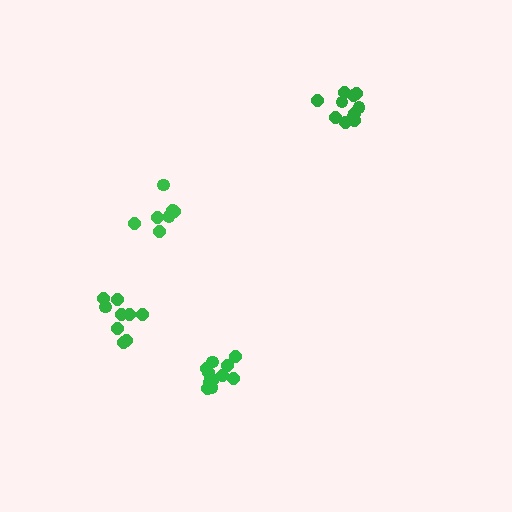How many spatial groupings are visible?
There are 4 spatial groupings.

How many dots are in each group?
Group 1: 12 dots, Group 2: 7 dots, Group 3: 11 dots, Group 4: 9 dots (39 total).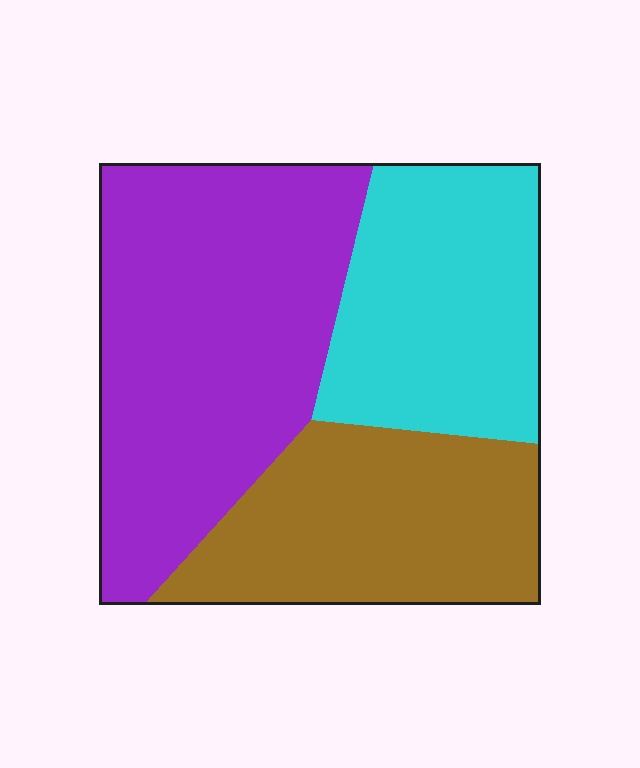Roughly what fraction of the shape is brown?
Brown covers roughly 30% of the shape.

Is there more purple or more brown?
Purple.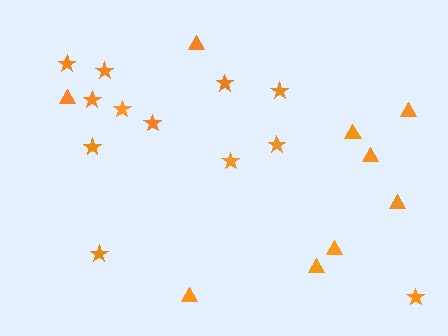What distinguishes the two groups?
There are 2 groups: one group of triangles (9) and one group of stars (12).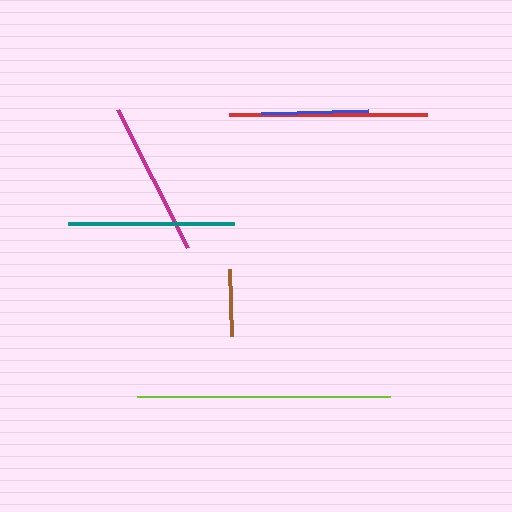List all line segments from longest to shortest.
From longest to shortest: lime, red, teal, magenta, blue, brown.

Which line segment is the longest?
The lime line is the longest at approximately 253 pixels.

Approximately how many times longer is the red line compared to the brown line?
The red line is approximately 2.9 times the length of the brown line.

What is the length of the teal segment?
The teal segment is approximately 166 pixels long.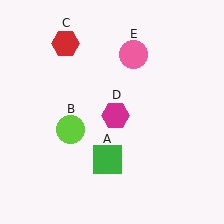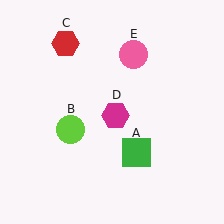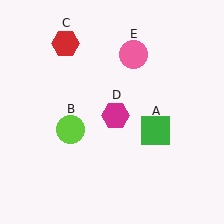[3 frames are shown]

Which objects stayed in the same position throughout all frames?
Lime circle (object B) and red hexagon (object C) and magenta hexagon (object D) and pink circle (object E) remained stationary.